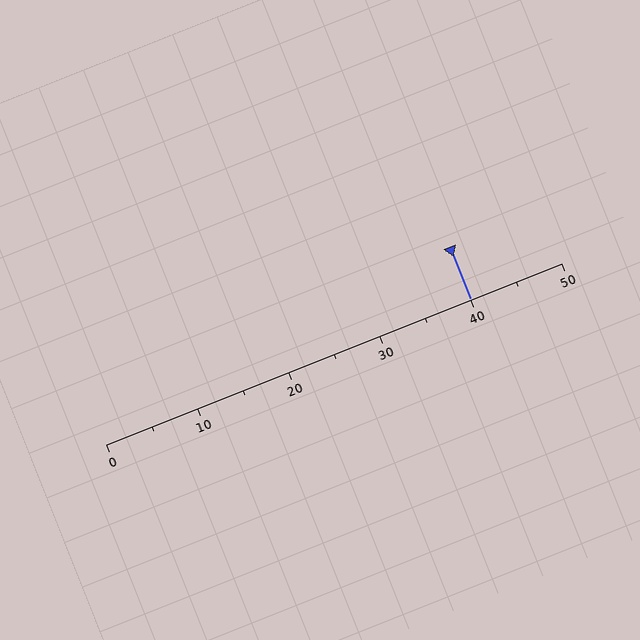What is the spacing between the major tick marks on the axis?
The major ticks are spaced 10 apart.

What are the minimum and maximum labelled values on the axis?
The axis runs from 0 to 50.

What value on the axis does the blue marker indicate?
The marker indicates approximately 40.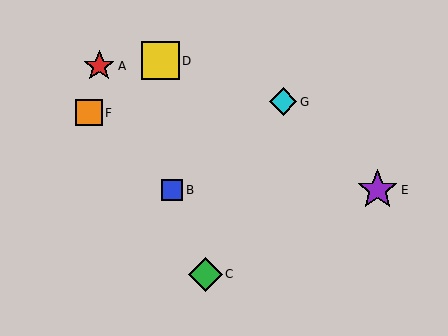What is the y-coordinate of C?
Object C is at y≈274.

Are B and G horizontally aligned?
No, B is at y≈190 and G is at y≈102.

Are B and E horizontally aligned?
Yes, both are at y≈190.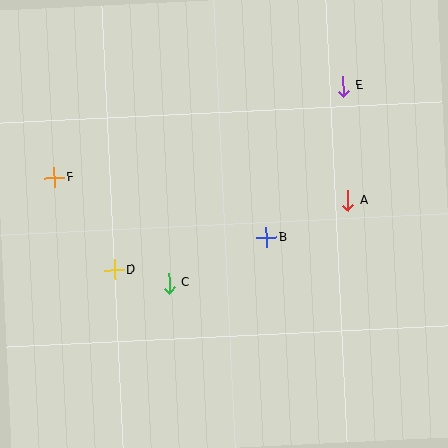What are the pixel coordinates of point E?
Point E is at (343, 87).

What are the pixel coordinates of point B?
Point B is at (266, 238).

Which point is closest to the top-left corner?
Point F is closest to the top-left corner.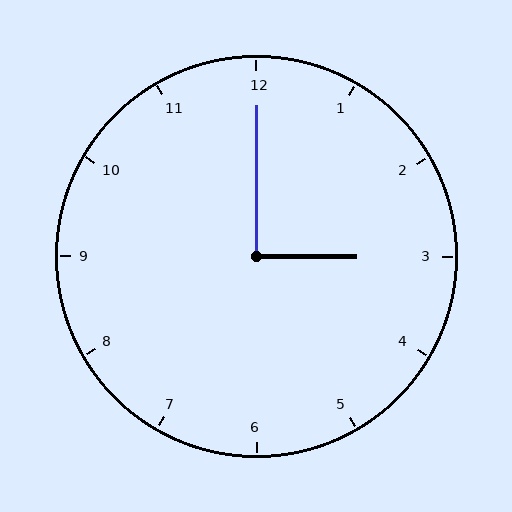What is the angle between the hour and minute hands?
Approximately 90 degrees.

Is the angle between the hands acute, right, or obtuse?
It is right.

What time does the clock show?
3:00.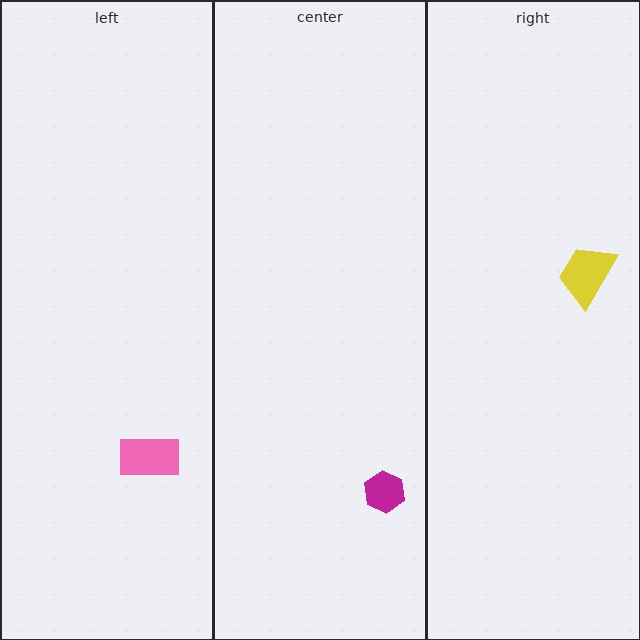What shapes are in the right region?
The yellow trapezoid.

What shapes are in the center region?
The magenta hexagon.